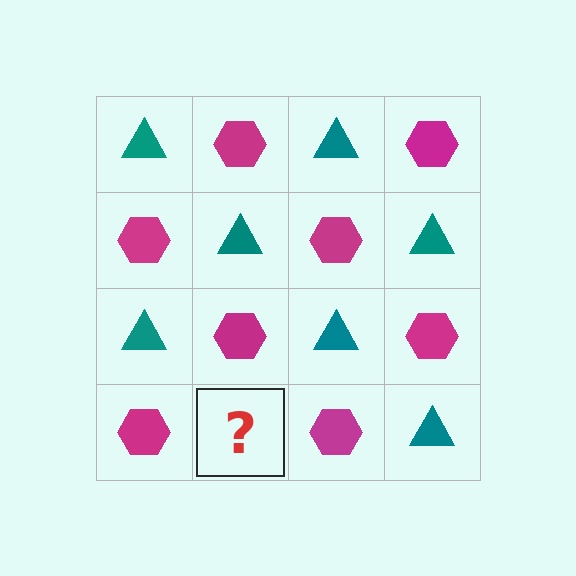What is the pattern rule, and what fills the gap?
The rule is that it alternates teal triangle and magenta hexagon in a checkerboard pattern. The gap should be filled with a teal triangle.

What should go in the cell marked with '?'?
The missing cell should contain a teal triangle.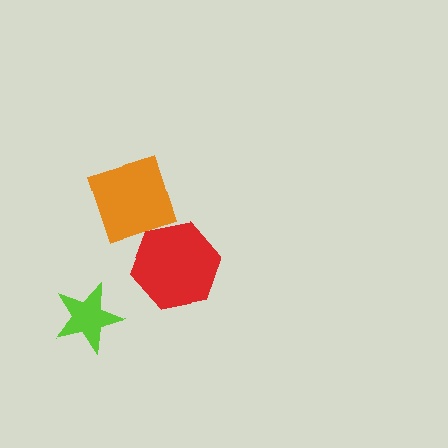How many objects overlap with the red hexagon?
1 object overlaps with the red hexagon.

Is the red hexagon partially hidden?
No, no other shape covers it.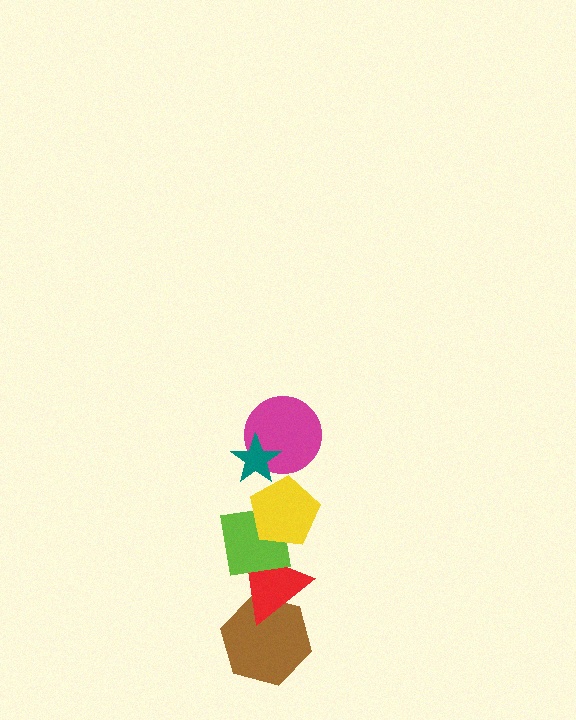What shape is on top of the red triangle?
The lime square is on top of the red triangle.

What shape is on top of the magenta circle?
The teal star is on top of the magenta circle.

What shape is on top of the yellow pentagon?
The magenta circle is on top of the yellow pentagon.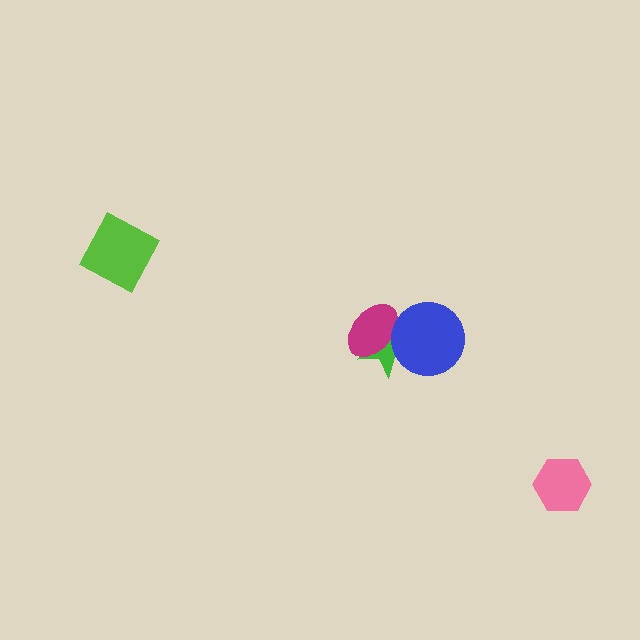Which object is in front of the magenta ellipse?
The blue circle is in front of the magenta ellipse.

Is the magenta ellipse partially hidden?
Yes, it is partially covered by another shape.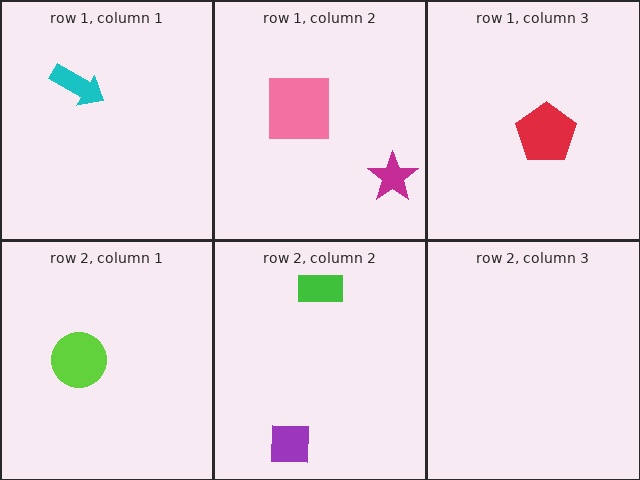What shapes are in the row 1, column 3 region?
The red pentagon.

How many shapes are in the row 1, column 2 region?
2.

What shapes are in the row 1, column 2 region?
The magenta star, the pink square.